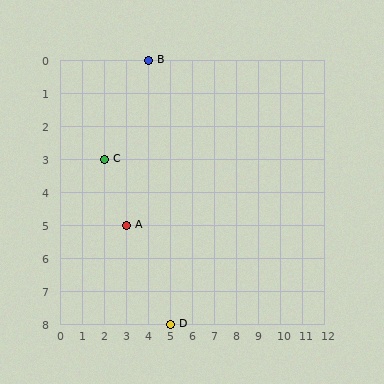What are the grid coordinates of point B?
Point B is at grid coordinates (4, 0).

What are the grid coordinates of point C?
Point C is at grid coordinates (2, 3).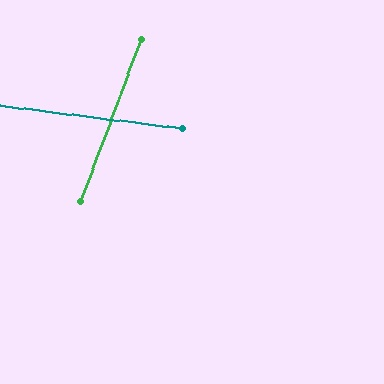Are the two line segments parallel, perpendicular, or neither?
Neither parallel nor perpendicular — they differ by about 77°.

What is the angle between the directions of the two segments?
Approximately 77 degrees.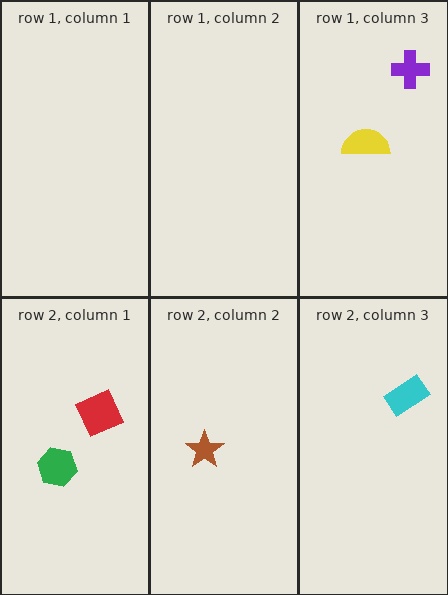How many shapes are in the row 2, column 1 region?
2.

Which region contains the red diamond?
The row 2, column 1 region.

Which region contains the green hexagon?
The row 2, column 1 region.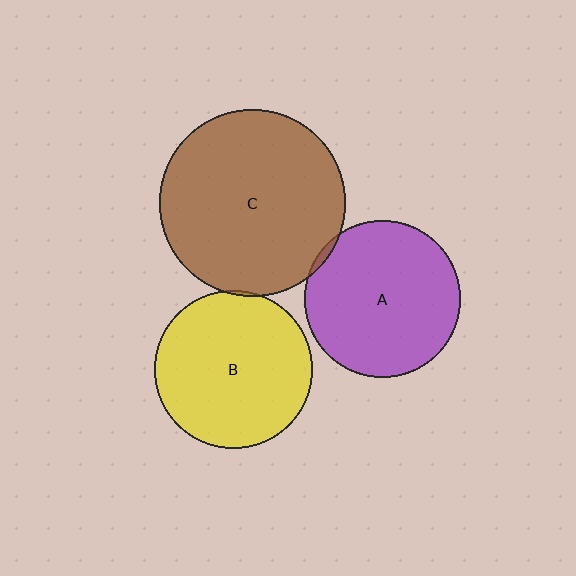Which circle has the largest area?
Circle C (brown).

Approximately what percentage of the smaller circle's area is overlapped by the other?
Approximately 5%.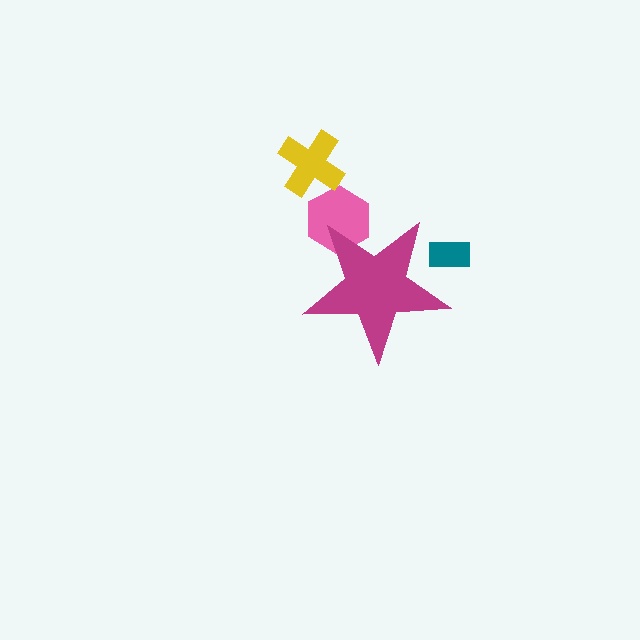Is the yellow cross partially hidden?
No, the yellow cross is fully visible.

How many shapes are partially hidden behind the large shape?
2 shapes are partially hidden.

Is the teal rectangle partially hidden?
Yes, the teal rectangle is partially hidden behind the magenta star.